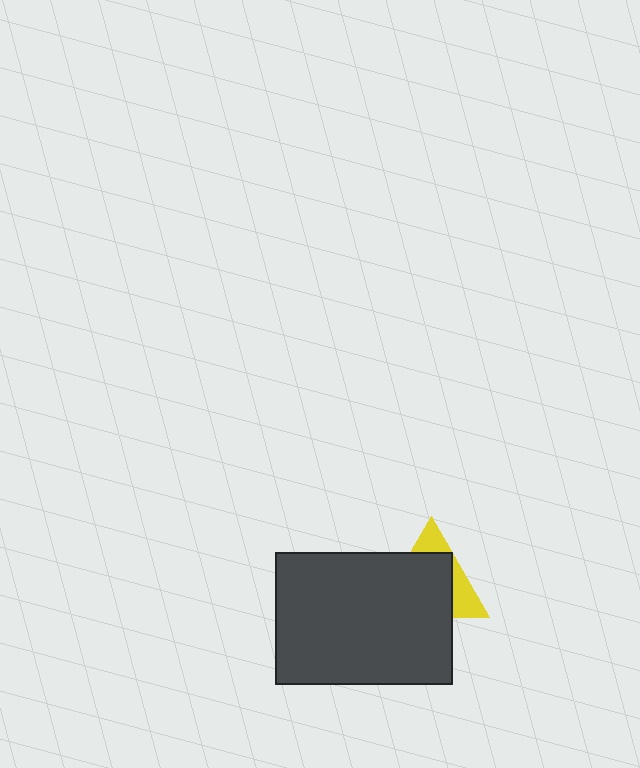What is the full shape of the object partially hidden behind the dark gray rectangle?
The partially hidden object is a yellow triangle.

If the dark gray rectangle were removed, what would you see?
You would see the complete yellow triangle.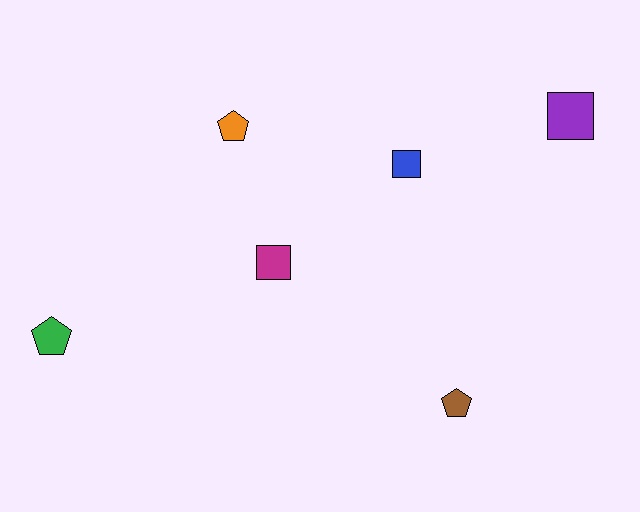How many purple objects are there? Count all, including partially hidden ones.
There is 1 purple object.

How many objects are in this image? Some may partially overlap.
There are 6 objects.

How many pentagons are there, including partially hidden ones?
There are 3 pentagons.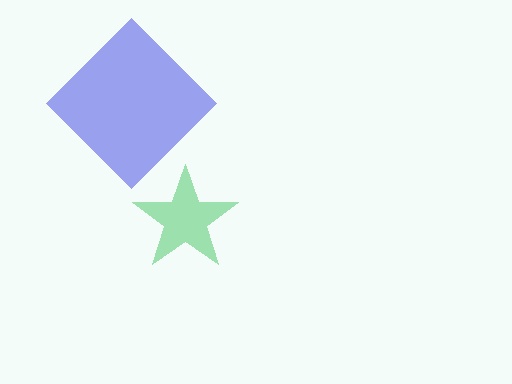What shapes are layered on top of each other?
The layered shapes are: a green star, a blue diamond.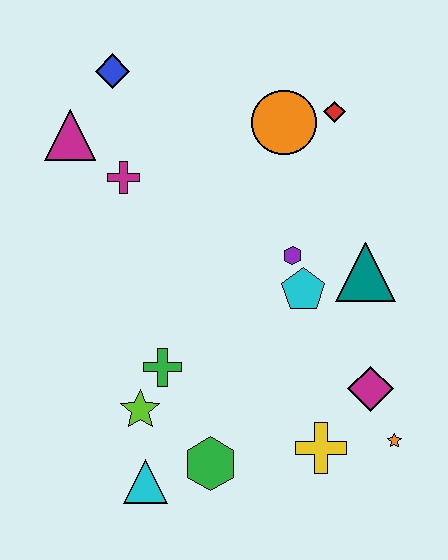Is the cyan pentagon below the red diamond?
Yes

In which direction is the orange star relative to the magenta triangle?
The orange star is to the right of the magenta triangle.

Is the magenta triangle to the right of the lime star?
No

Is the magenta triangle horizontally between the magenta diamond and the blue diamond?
No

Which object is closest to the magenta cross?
The magenta triangle is closest to the magenta cross.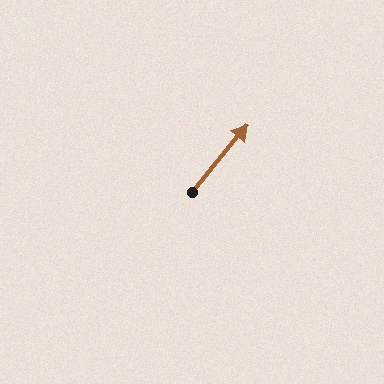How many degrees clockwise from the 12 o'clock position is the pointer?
Approximately 40 degrees.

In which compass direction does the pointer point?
Northeast.